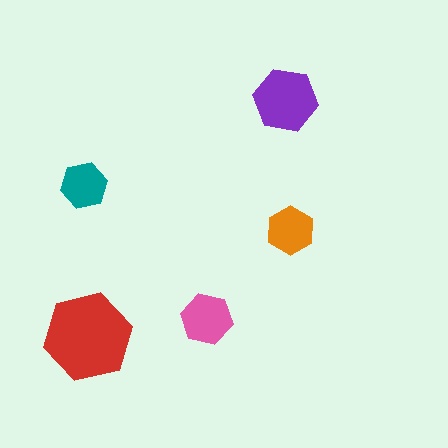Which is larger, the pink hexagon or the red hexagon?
The red one.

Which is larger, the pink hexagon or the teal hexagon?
The pink one.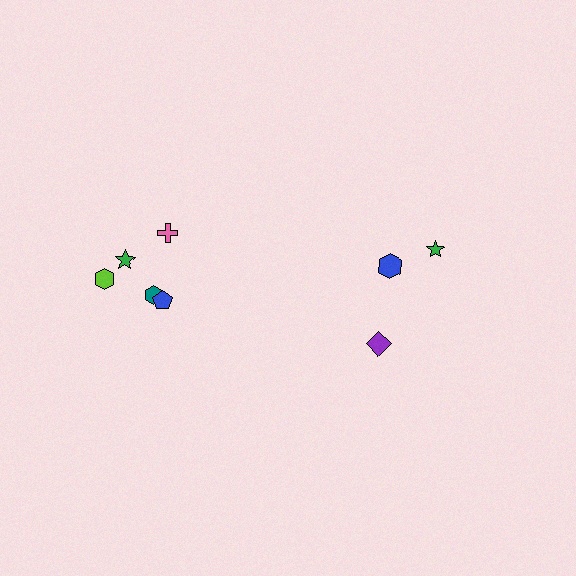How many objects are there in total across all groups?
There are 8 objects.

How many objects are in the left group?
There are 5 objects.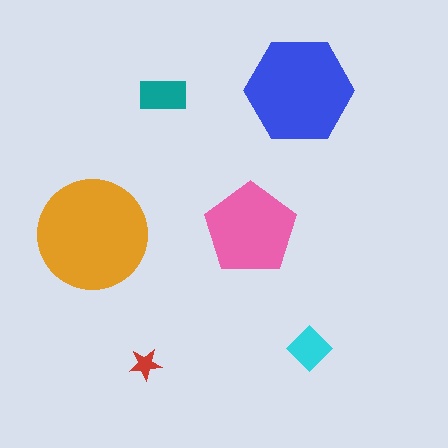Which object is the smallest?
The red star.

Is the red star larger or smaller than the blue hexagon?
Smaller.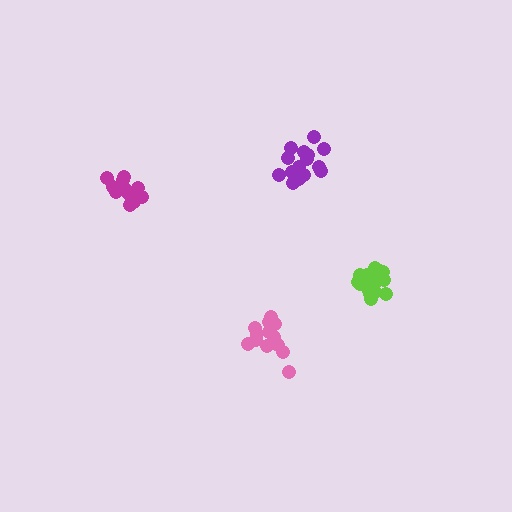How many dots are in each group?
Group 1: 18 dots, Group 2: 17 dots, Group 3: 15 dots, Group 4: 13 dots (63 total).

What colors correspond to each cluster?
The clusters are colored: lime, purple, pink, magenta.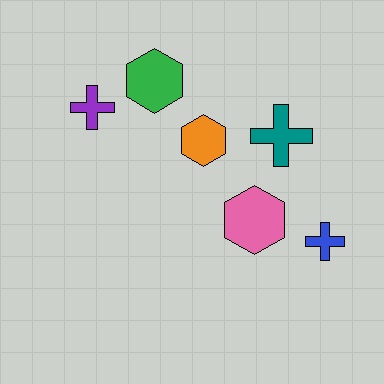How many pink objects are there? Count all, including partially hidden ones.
There is 1 pink object.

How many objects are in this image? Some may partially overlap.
There are 6 objects.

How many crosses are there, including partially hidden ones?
There are 3 crosses.